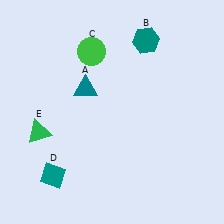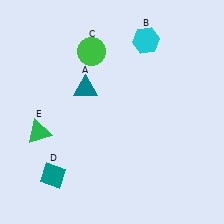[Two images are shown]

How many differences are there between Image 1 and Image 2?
There is 1 difference between the two images.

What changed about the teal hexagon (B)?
In Image 1, B is teal. In Image 2, it changed to cyan.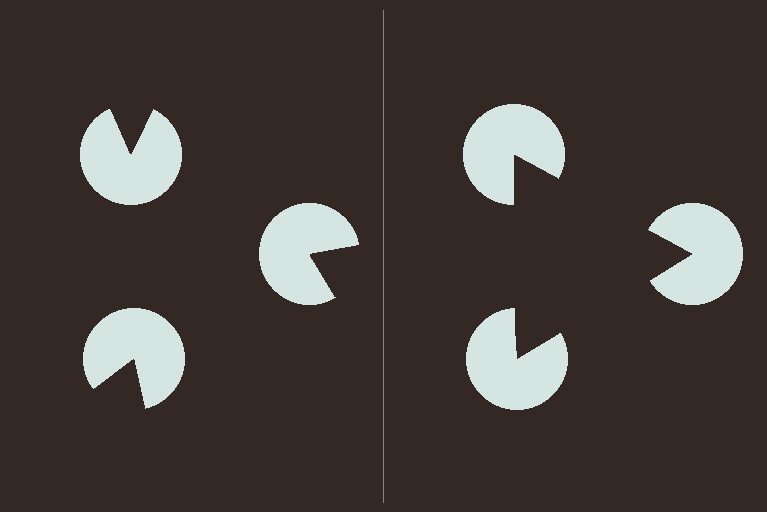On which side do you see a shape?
An illusory triangle appears on the right side. On the left side the wedge cuts are rotated, so no coherent shape forms.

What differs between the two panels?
The pac-man discs are positioned identically on both sides; only the wedge orientations differ. On the right they align to a triangle; on the left they are misaligned.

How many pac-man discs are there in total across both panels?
6 — 3 on each side.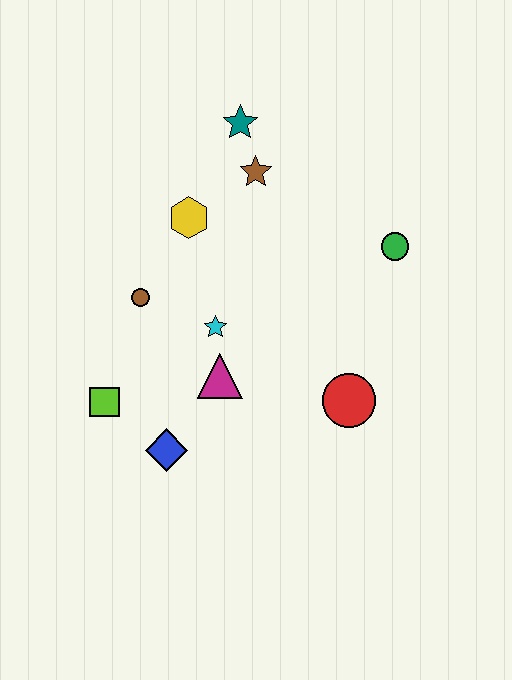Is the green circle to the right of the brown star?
Yes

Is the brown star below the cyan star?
No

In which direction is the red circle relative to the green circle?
The red circle is below the green circle.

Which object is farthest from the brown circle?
The green circle is farthest from the brown circle.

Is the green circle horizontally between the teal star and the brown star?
No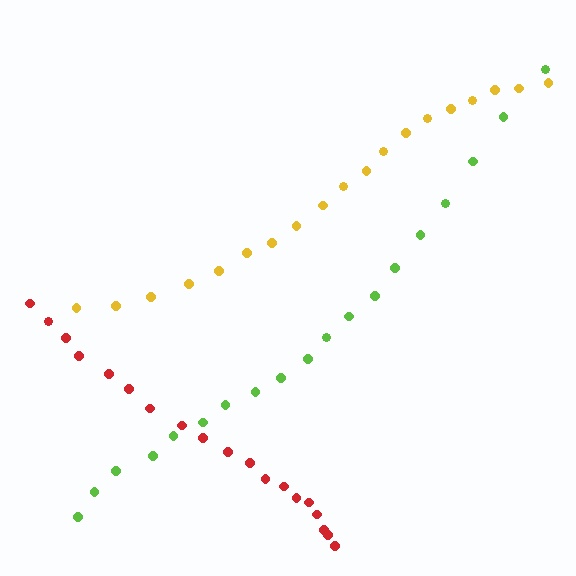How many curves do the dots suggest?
There are 3 distinct paths.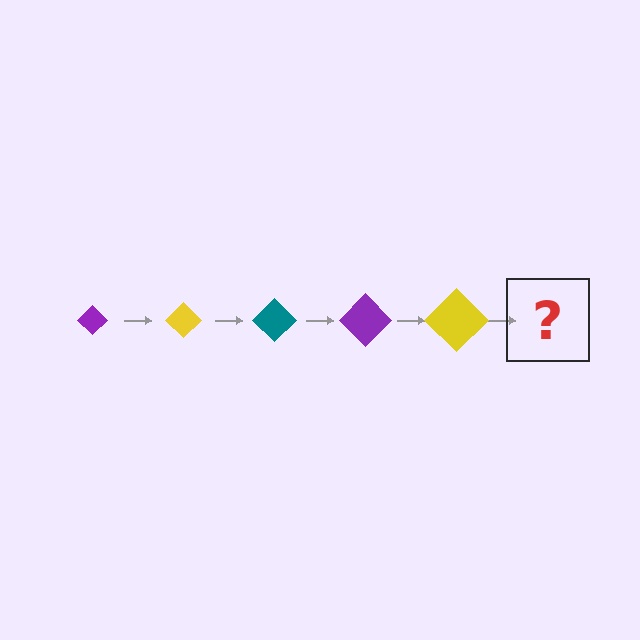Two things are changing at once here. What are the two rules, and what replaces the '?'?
The two rules are that the diamond grows larger each step and the color cycles through purple, yellow, and teal. The '?' should be a teal diamond, larger than the previous one.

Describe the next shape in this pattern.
It should be a teal diamond, larger than the previous one.